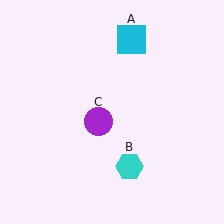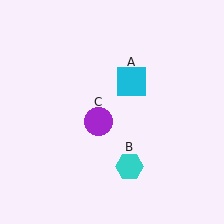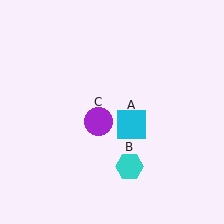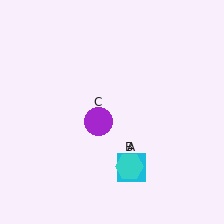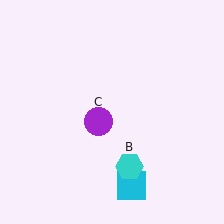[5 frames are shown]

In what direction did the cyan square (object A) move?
The cyan square (object A) moved down.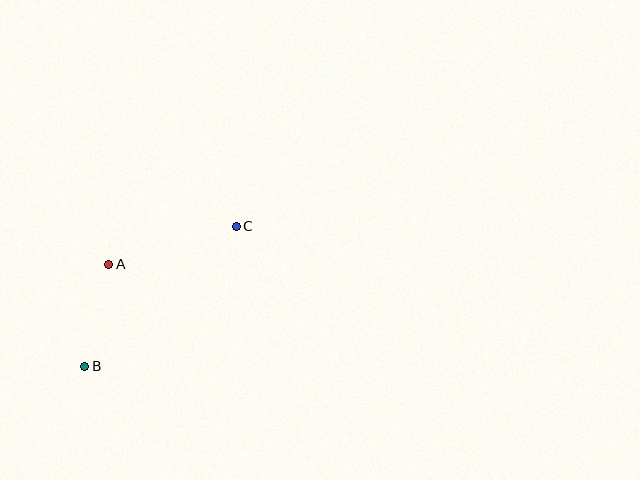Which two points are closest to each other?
Points A and B are closest to each other.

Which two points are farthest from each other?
Points B and C are farthest from each other.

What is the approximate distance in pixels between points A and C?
The distance between A and C is approximately 133 pixels.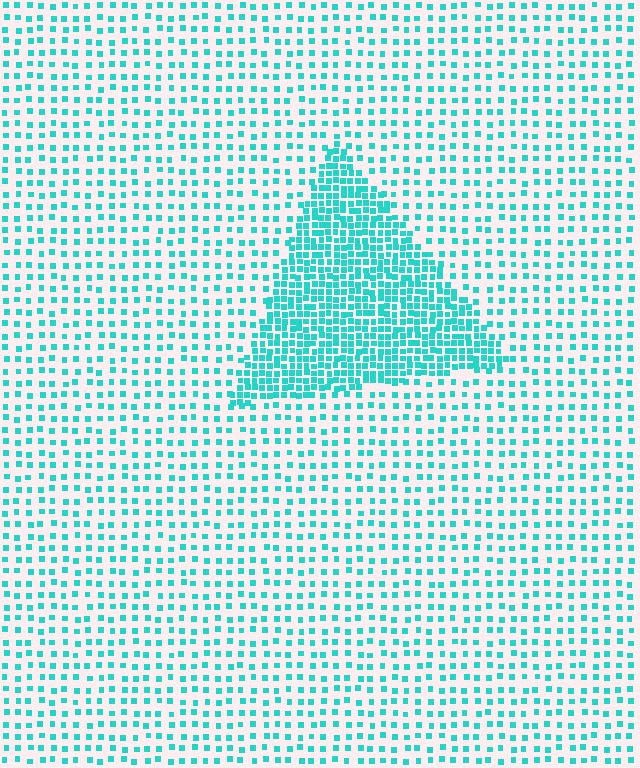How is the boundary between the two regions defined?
The boundary is defined by a change in element density (approximately 2.5x ratio). All elements are the same color, size, and shape.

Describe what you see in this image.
The image contains small cyan elements arranged at two different densities. A triangle-shaped region is visible where the elements are more densely packed than the surrounding area.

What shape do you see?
I see a triangle.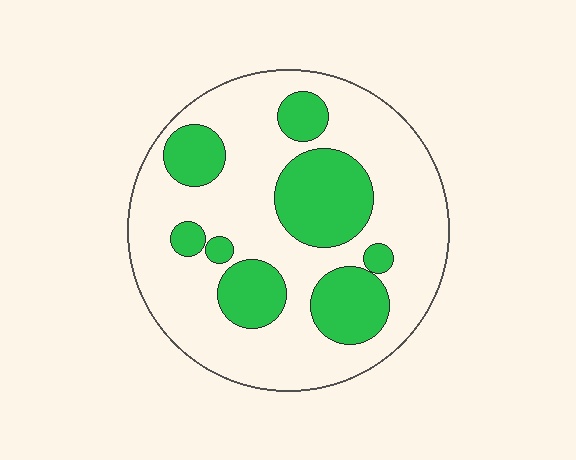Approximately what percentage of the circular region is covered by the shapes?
Approximately 30%.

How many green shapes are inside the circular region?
8.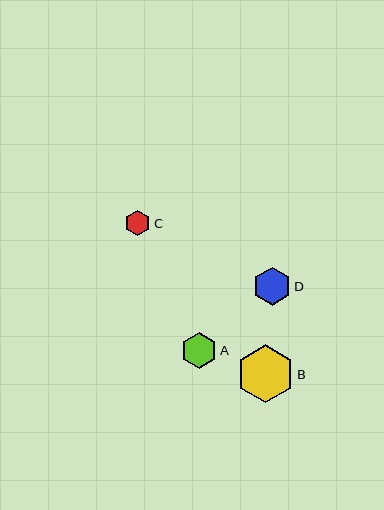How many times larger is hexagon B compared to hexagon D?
Hexagon B is approximately 1.5 times the size of hexagon D.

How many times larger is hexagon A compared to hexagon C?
Hexagon A is approximately 1.4 times the size of hexagon C.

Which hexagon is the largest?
Hexagon B is the largest with a size of approximately 58 pixels.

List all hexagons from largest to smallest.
From largest to smallest: B, D, A, C.